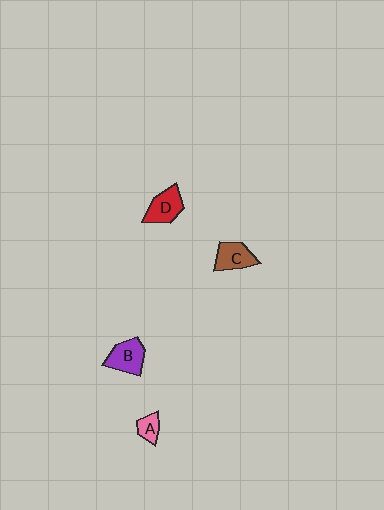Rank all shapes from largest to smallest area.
From largest to smallest: B (purple), D (red), C (brown), A (pink).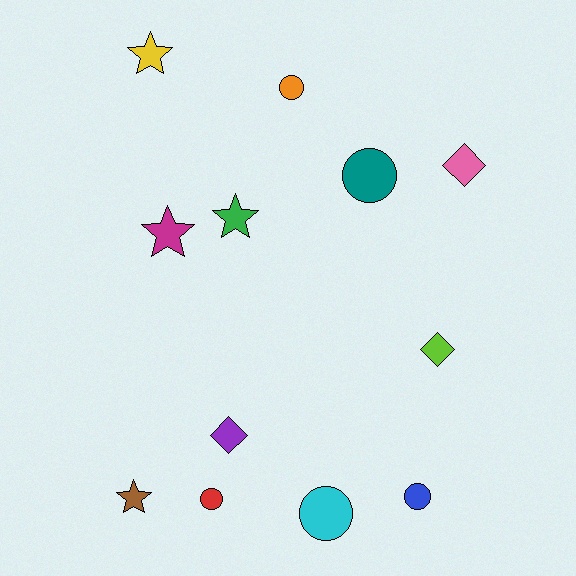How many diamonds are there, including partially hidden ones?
There are 3 diamonds.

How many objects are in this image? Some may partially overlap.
There are 12 objects.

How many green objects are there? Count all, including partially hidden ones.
There is 1 green object.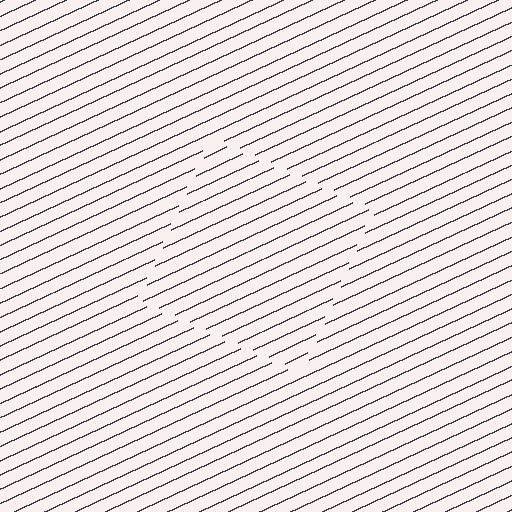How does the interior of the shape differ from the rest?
The interior of the shape contains the same grating, shifted by half a period — the contour is defined by the phase discontinuity where line-ends from the inner and outer gratings abut.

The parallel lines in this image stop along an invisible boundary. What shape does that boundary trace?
An illusory square. The interior of the shape contains the same grating, shifted by half a period — the contour is defined by the phase discontinuity where line-ends from the inner and outer gratings abut.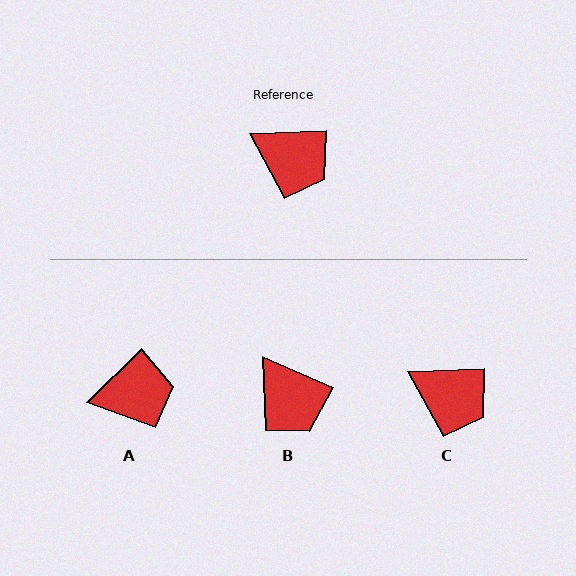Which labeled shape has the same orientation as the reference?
C.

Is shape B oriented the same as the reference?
No, it is off by about 26 degrees.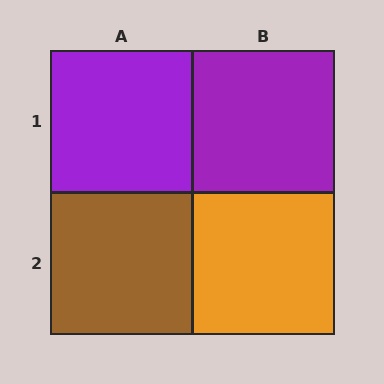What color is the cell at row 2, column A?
Brown.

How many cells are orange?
1 cell is orange.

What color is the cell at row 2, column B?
Orange.